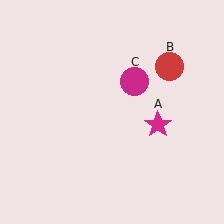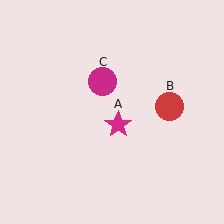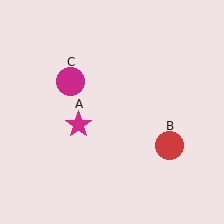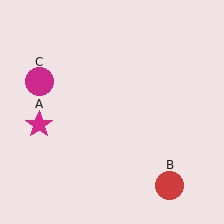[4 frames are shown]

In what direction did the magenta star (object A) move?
The magenta star (object A) moved left.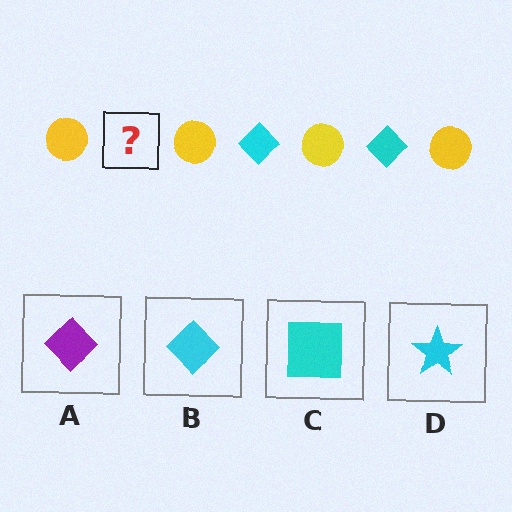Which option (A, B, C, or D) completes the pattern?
B.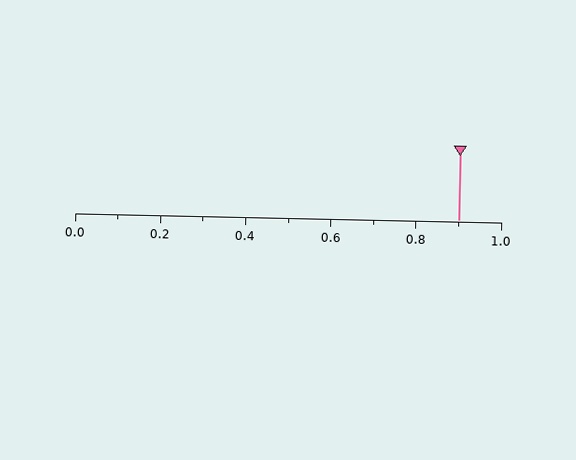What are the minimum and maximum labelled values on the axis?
The axis runs from 0.0 to 1.0.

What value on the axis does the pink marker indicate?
The marker indicates approximately 0.9.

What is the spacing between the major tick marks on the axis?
The major ticks are spaced 0.2 apart.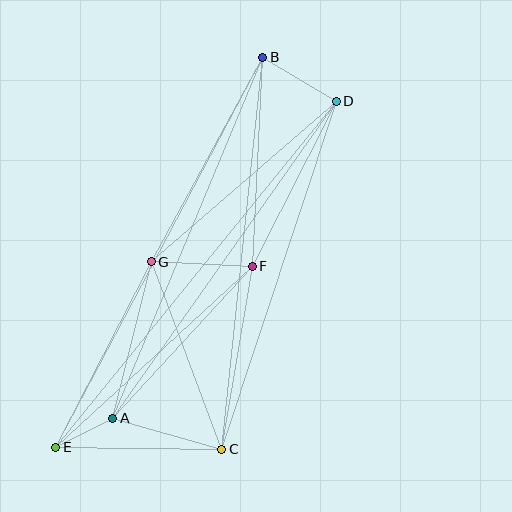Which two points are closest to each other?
Points A and E are closest to each other.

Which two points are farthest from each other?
Points D and E are farthest from each other.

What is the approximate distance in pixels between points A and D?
The distance between A and D is approximately 388 pixels.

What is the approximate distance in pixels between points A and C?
The distance between A and C is approximately 113 pixels.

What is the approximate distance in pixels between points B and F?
The distance between B and F is approximately 209 pixels.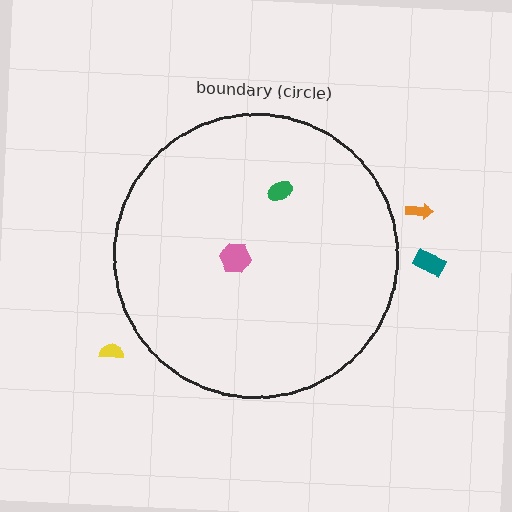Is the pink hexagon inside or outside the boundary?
Inside.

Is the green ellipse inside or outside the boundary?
Inside.